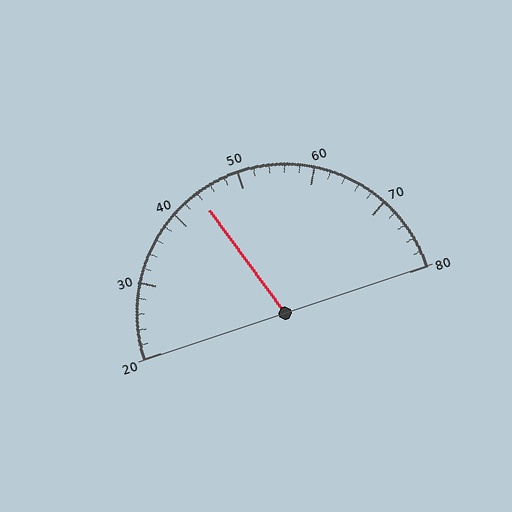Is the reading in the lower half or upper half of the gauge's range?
The reading is in the lower half of the range (20 to 80).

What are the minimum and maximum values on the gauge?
The gauge ranges from 20 to 80.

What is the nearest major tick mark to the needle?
The nearest major tick mark is 40.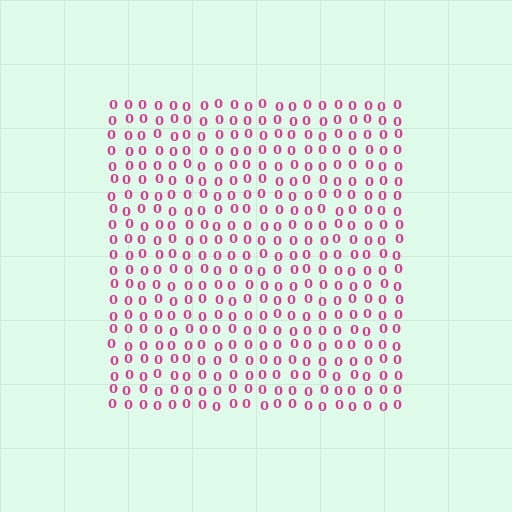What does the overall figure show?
The overall figure shows a square.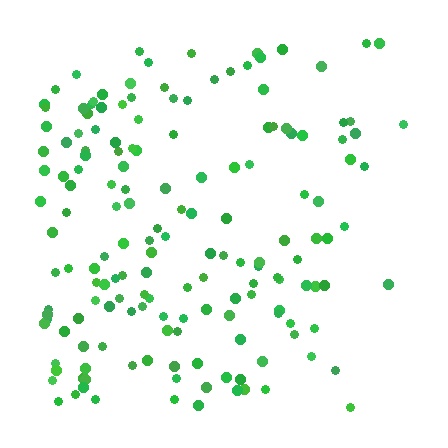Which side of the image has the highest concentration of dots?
The left.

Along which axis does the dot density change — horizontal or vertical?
Horizontal.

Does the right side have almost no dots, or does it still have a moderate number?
Still a moderate number, just noticeably fewer than the left.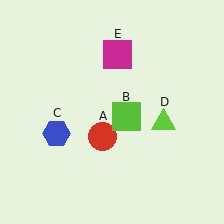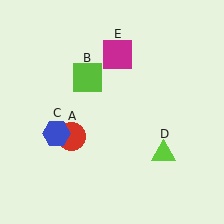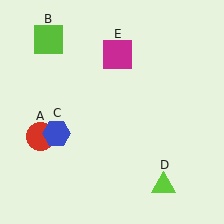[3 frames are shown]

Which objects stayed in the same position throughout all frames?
Blue hexagon (object C) and magenta square (object E) remained stationary.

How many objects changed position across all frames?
3 objects changed position: red circle (object A), lime square (object B), lime triangle (object D).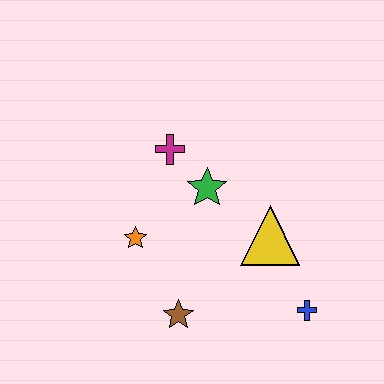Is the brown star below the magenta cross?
Yes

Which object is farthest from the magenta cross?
The blue cross is farthest from the magenta cross.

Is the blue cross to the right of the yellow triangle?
Yes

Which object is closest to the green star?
The magenta cross is closest to the green star.